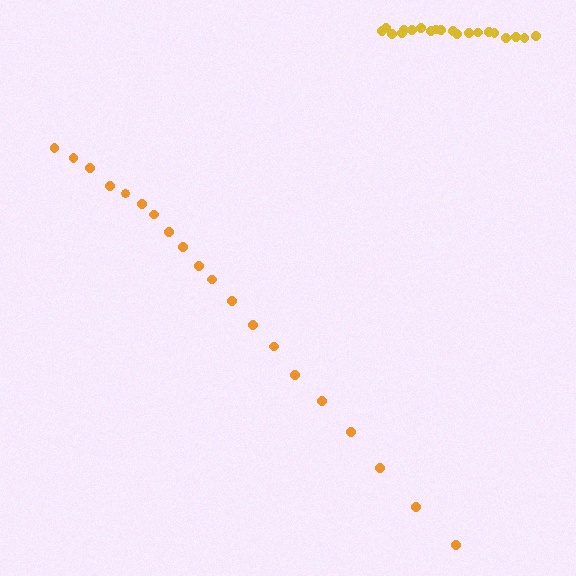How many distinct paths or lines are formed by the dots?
There are 2 distinct paths.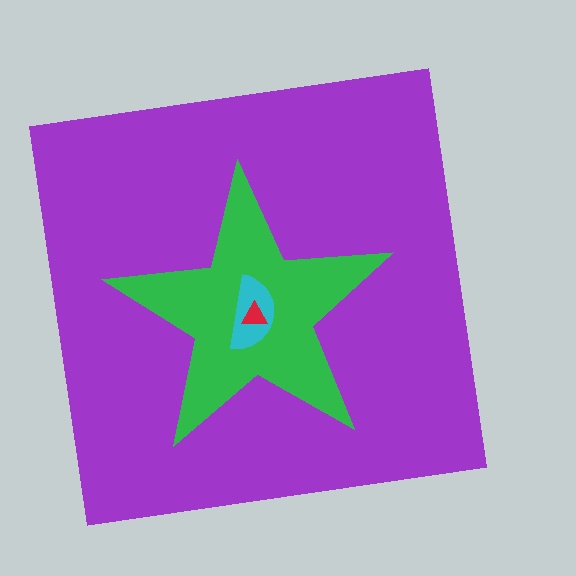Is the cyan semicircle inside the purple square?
Yes.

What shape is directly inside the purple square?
The green star.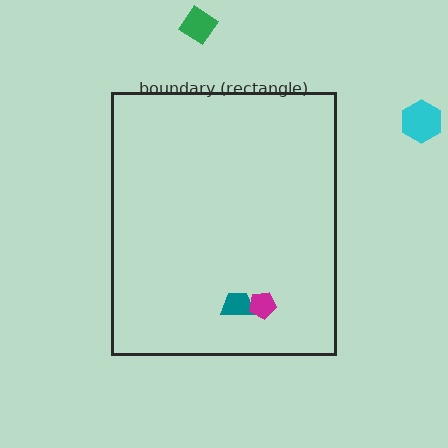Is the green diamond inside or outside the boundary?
Outside.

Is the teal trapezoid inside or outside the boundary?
Inside.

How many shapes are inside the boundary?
2 inside, 2 outside.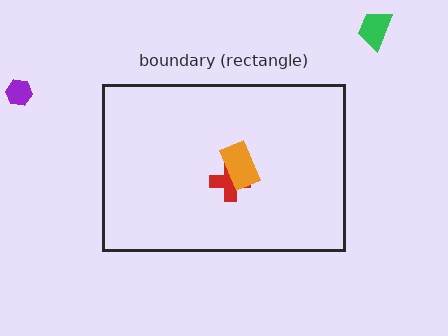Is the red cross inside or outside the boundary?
Inside.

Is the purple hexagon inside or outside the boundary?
Outside.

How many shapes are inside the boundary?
2 inside, 2 outside.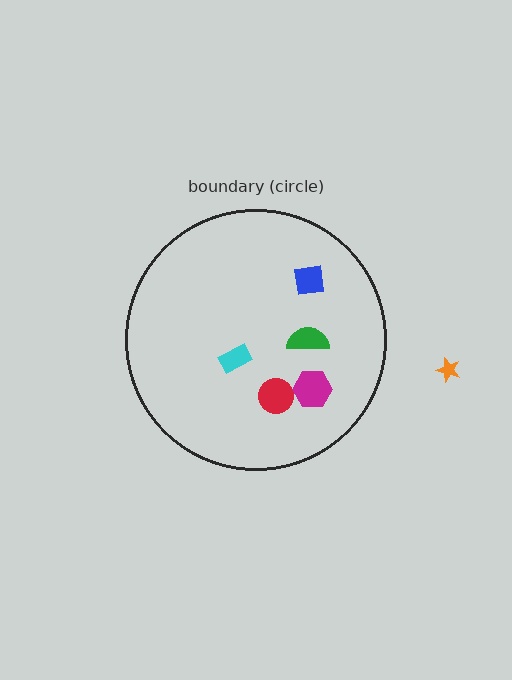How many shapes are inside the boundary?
5 inside, 1 outside.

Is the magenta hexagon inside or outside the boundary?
Inside.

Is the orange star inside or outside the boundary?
Outside.